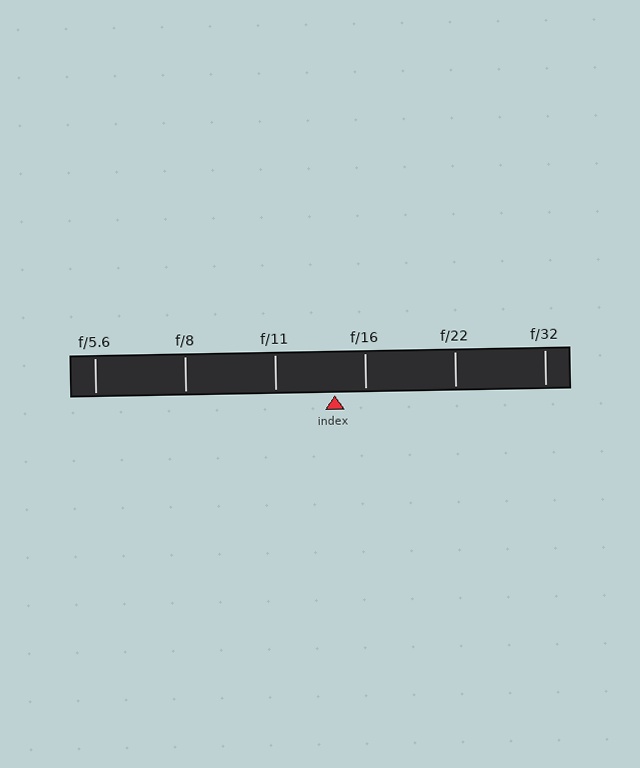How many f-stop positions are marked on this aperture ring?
There are 6 f-stop positions marked.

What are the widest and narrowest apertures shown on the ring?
The widest aperture shown is f/5.6 and the narrowest is f/32.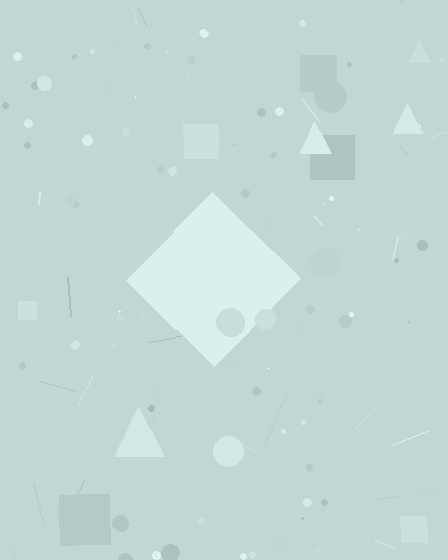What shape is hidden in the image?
A diamond is hidden in the image.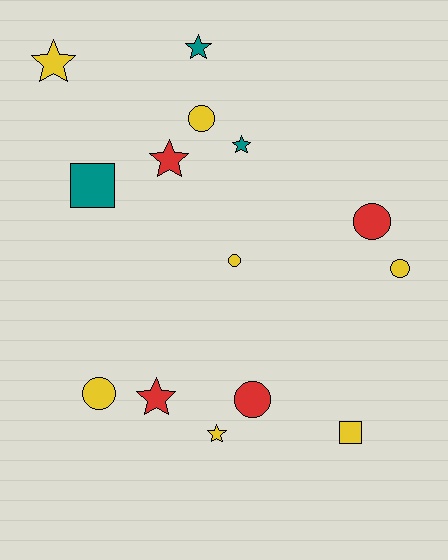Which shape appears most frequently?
Circle, with 6 objects.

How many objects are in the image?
There are 14 objects.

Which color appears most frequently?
Yellow, with 7 objects.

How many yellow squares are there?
There is 1 yellow square.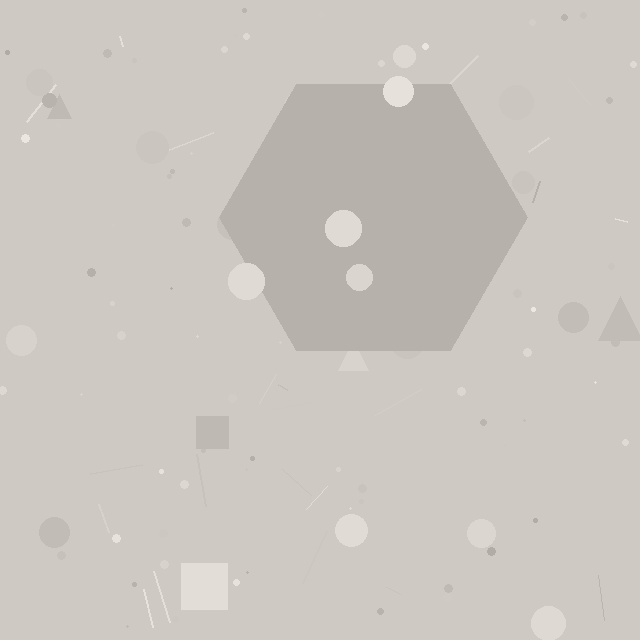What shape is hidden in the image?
A hexagon is hidden in the image.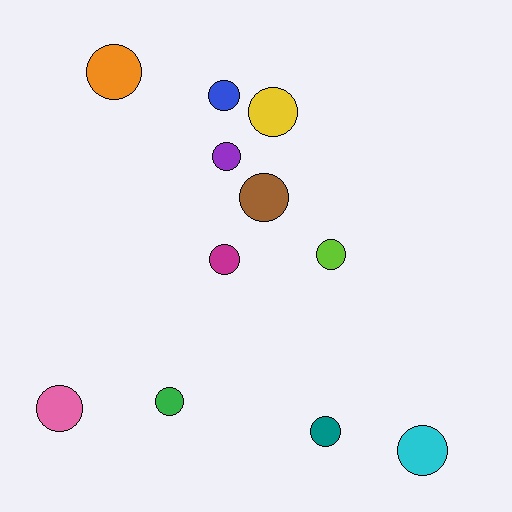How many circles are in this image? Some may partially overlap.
There are 11 circles.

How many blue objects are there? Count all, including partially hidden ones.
There is 1 blue object.